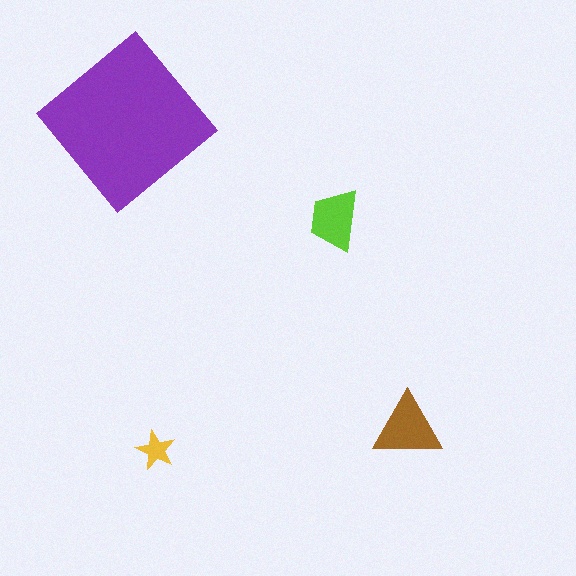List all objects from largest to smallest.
The purple diamond, the brown triangle, the lime trapezoid, the yellow star.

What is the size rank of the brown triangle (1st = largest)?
2nd.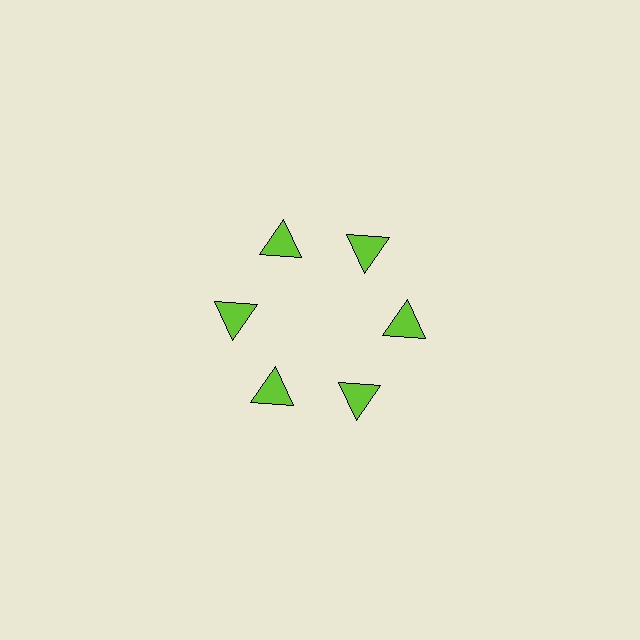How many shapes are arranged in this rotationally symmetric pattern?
There are 6 shapes, arranged in 6 groups of 1.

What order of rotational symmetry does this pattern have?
This pattern has 6-fold rotational symmetry.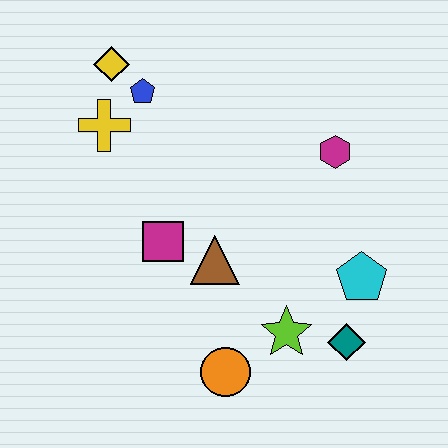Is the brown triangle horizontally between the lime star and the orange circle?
No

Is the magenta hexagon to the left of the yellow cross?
No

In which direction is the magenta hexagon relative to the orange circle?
The magenta hexagon is above the orange circle.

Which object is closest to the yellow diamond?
The blue pentagon is closest to the yellow diamond.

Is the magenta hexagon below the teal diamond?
No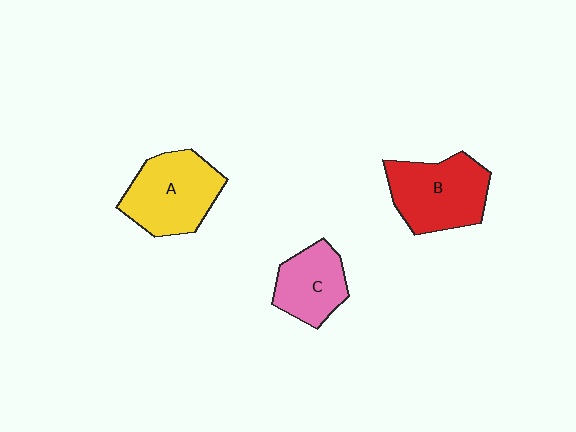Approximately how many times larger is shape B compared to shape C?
Approximately 1.4 times.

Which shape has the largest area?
Shape B (red).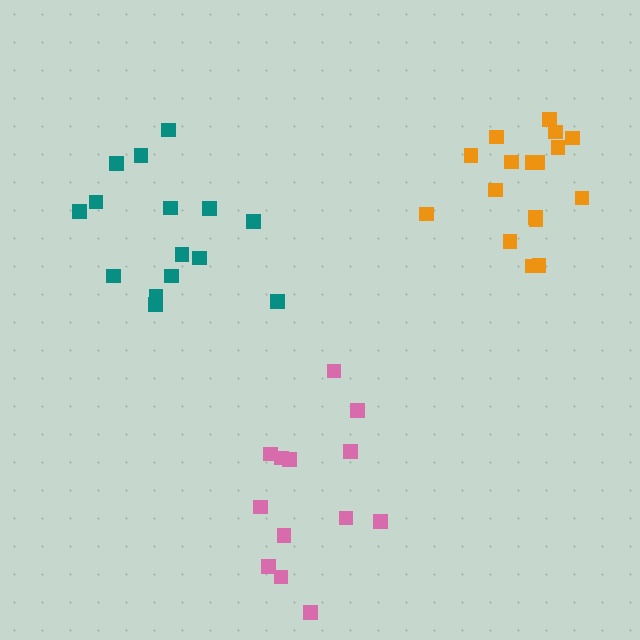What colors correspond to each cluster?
The clusters are colored: teal, pink, orange.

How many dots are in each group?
Group 1: 15 dots, Group 2: 13 dots, Group 3: 17 dots (45 total).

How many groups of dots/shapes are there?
There are 3 groups.